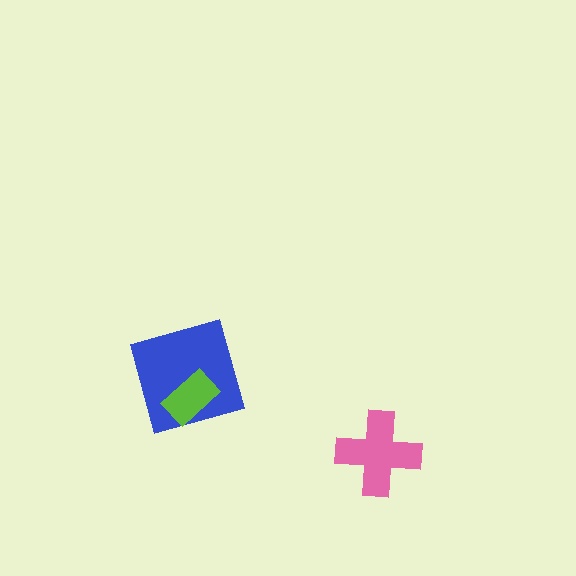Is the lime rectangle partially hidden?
No, no other shape covers it.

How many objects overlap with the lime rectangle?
1 object overlaps with the lime rectangle.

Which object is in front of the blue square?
The lime rectangle is in front of the blue square.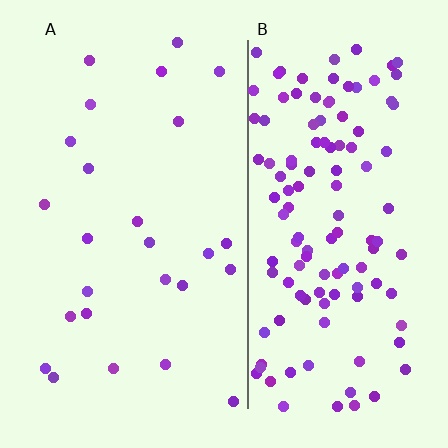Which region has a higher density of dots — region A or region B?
B (the right).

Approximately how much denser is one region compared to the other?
Approximately 4.9× — region B over region A.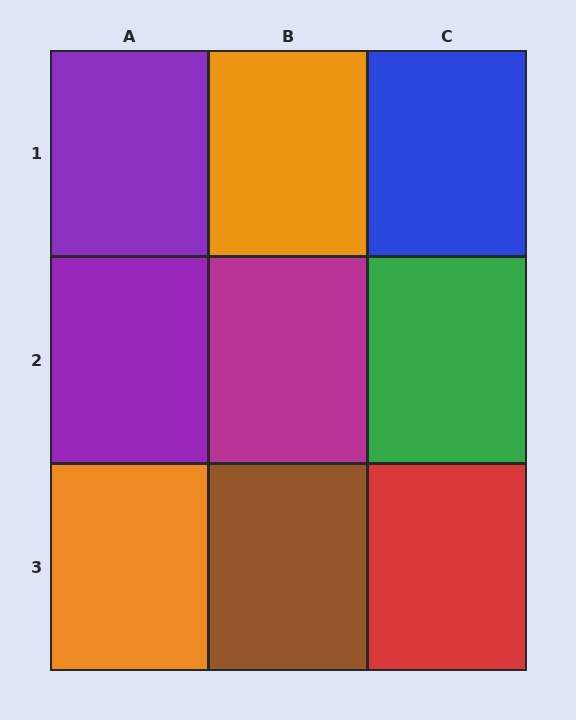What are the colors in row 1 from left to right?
Purple, orange, blue.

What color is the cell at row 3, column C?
Red.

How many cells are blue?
1 cell is blue.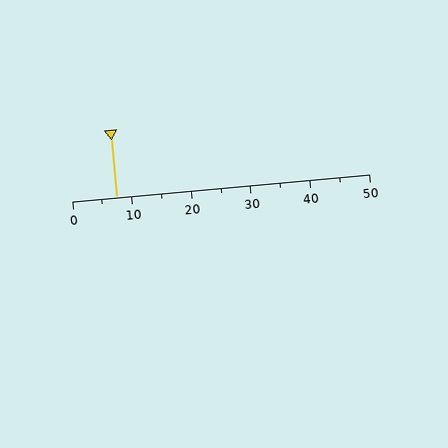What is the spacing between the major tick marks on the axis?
The major ticks are spaced 10 apart.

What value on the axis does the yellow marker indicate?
The marker indicates approximately 7.5.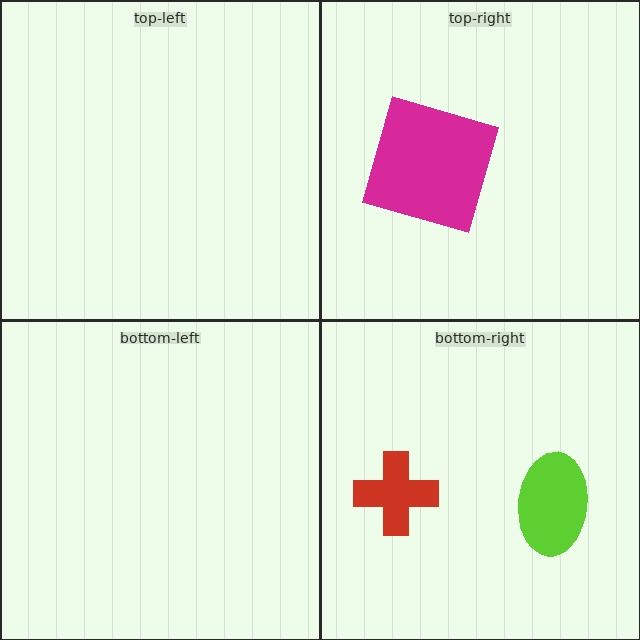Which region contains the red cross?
The bottom-right region.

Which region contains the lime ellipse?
The bottom-right region.